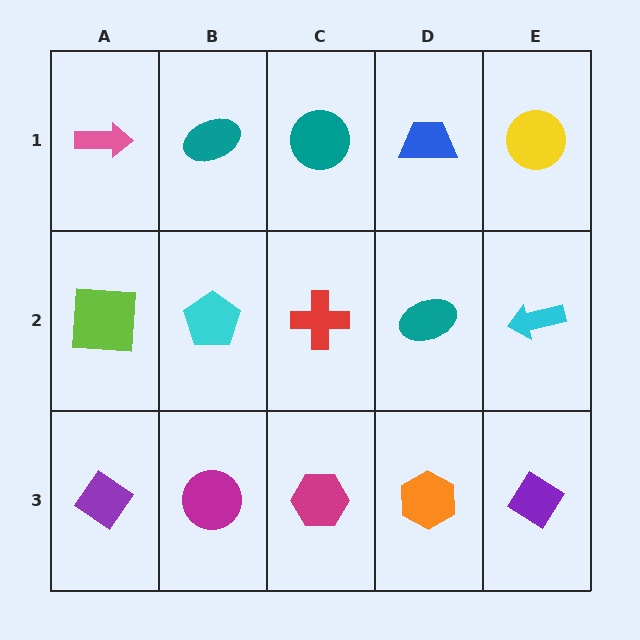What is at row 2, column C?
A red cross.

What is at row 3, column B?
A magenta circle.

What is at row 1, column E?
A yellow circle.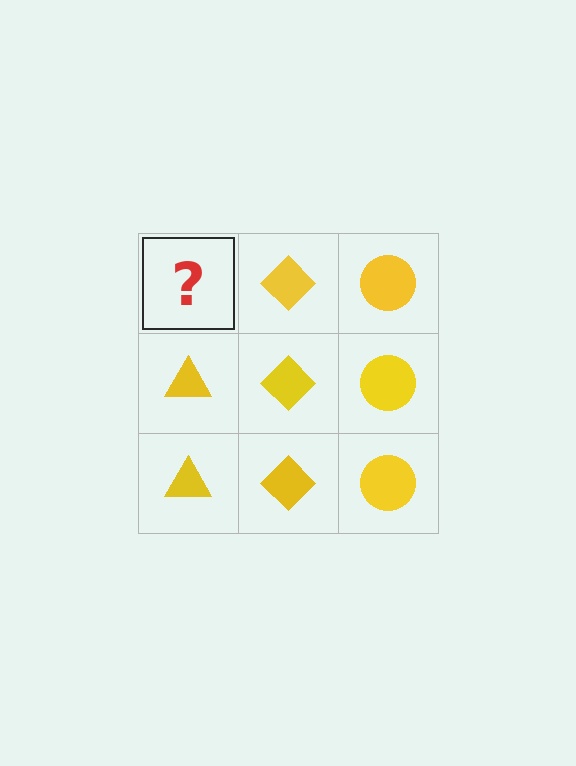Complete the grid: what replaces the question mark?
The question mark should be replaced with a yellow triangle.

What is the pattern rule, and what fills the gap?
The rule is that each column has a consistent shape. The gap should be filled with a yellow triangle.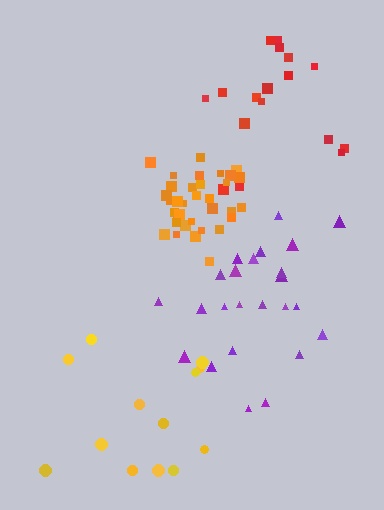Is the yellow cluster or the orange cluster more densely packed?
Orange.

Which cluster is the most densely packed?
Orange.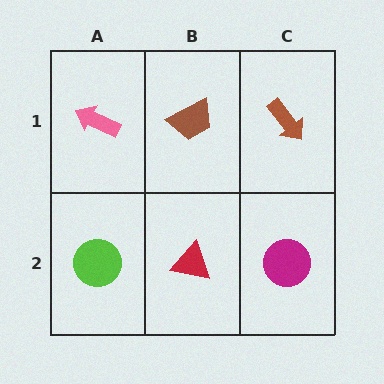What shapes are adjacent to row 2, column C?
A brown arrow (row 1, column C), a red triangle (row 2, column B).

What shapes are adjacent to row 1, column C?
A magenta circle (row 2, column C), a brown trapezoid (row 1, column B).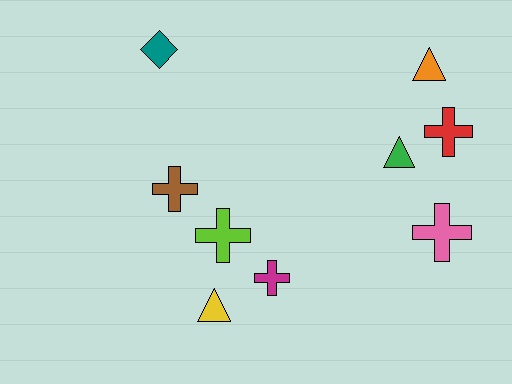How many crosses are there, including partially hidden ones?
There are 5 crosses.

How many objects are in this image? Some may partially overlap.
There are 9 objects.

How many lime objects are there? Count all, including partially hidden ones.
There is 1 lime object.